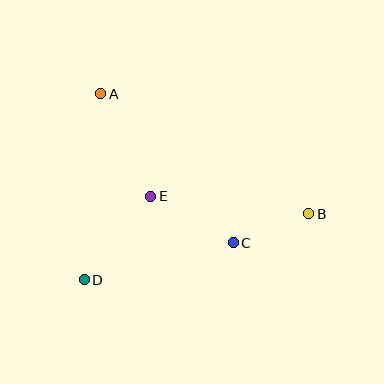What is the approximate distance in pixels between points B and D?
The distance between B and D is approximately 234 pixels.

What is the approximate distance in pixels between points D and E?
The distance between D and E is approximately 106 pixels.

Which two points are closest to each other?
Points B and C are closest to each other.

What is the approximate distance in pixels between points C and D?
The distance between C and D is approximately 153 pixels.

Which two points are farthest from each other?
Points A and B are farthest from each other.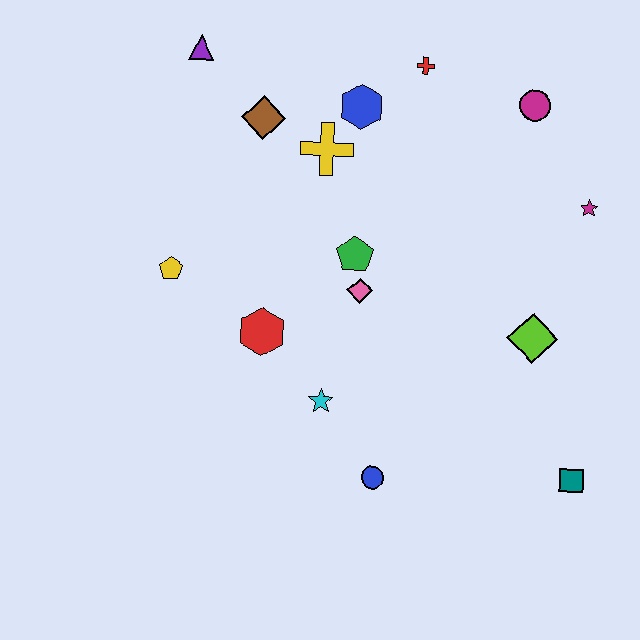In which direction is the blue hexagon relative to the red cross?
The blue hexagon is to the left of the red cross.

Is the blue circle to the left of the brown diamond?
No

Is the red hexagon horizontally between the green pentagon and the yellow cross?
No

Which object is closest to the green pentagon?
The pink diamond is closest to the green pentagon.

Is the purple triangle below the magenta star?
No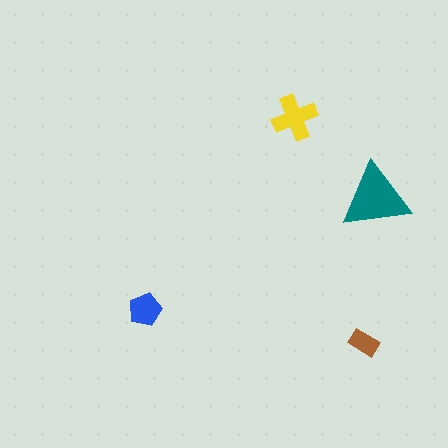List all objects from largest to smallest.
The teal triangle, the yellow cross, the blue pentagon, the brown rectangle.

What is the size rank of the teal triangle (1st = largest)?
1st.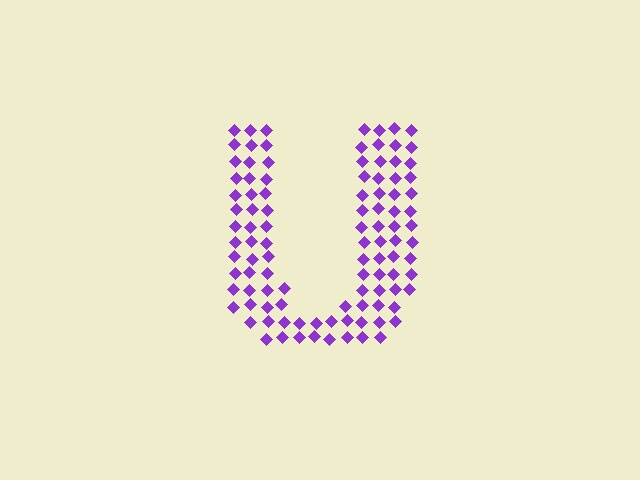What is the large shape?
The large shape is the letter U.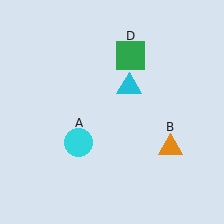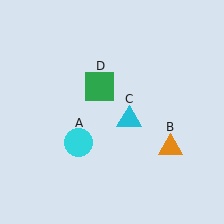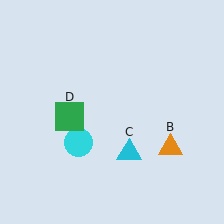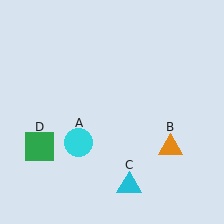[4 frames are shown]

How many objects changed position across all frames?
2 objects changed position: cyan triangle (object C), green square (object D).